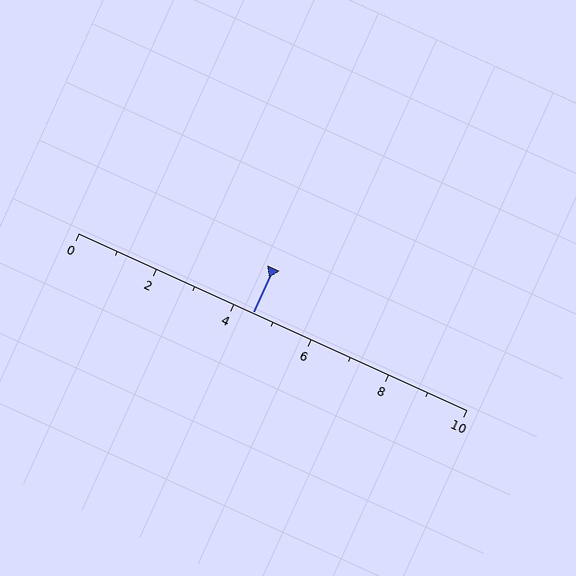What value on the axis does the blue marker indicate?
The marker indicates approximately 4.5.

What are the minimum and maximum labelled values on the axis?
The axis runs from 0 to 10.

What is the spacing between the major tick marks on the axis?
The major ticks are spaced 2 apart.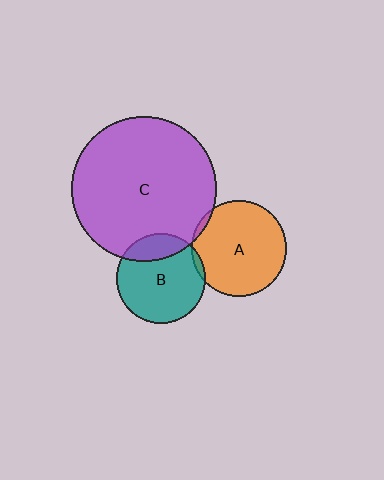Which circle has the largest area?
Circle C (purple).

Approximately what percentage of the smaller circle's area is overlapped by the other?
Approximately 5%.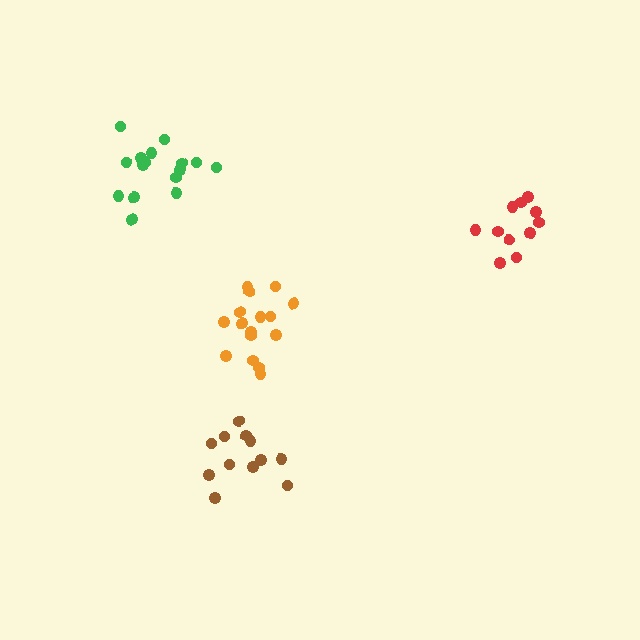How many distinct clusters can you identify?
There are 4 distinct clusters.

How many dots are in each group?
Group 1: 16 dots, Group 2: 11 dots, Group 3: 16 dots, Group 4: 12 dots (55 total).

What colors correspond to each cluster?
The clusters are colored: green, red, orange, brown.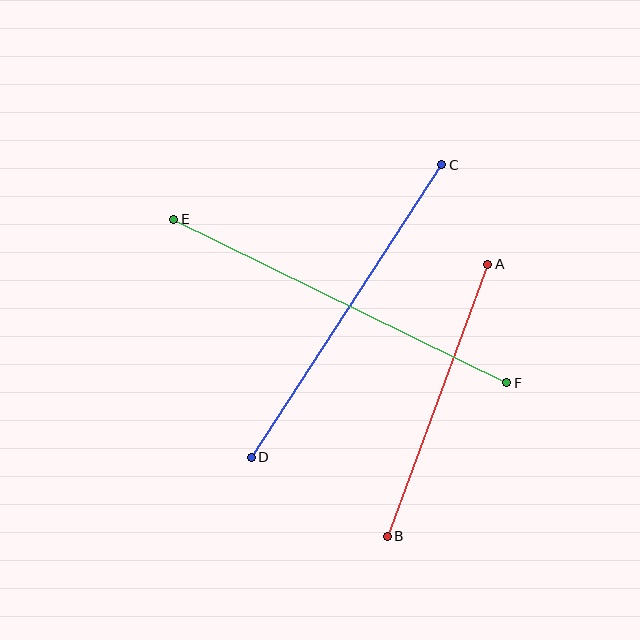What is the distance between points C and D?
The distance is approximately 349 pixels.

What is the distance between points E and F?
The distance is approximately 371 pixels.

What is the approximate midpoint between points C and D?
The midpoint is at approximately (346, 311) pixels.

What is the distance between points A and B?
The distance is approximately 290 pixels.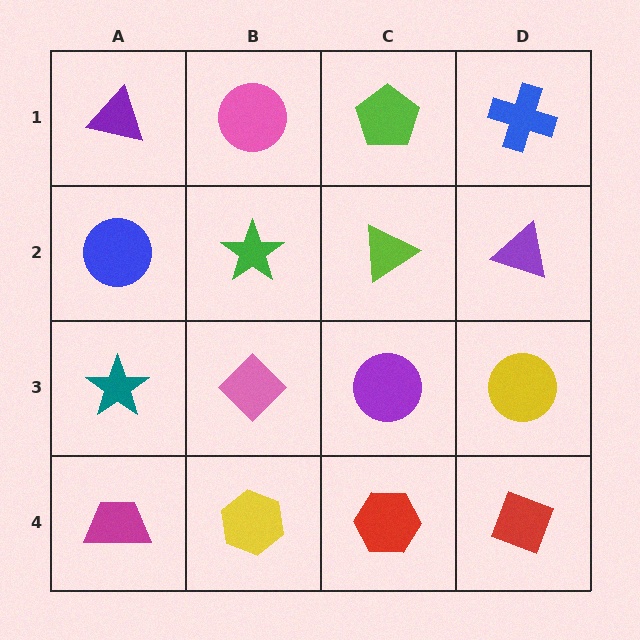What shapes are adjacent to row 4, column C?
A purple circle (row 3, column C), a yellow hexagon (row 4, column B), a red diamond (row 4, column D).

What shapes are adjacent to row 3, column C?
A lime triangle (row 2, column C), a red hexagon (row 4, column C), a pink diamond (row 3, column B), a yellow circle (row 3, column D).